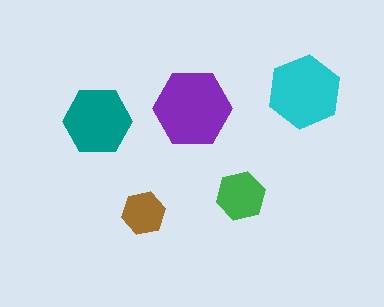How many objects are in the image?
There are 5 objects in the image.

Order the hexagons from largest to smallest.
the purple one, the cyan one, the teal one, the green one, the brown one.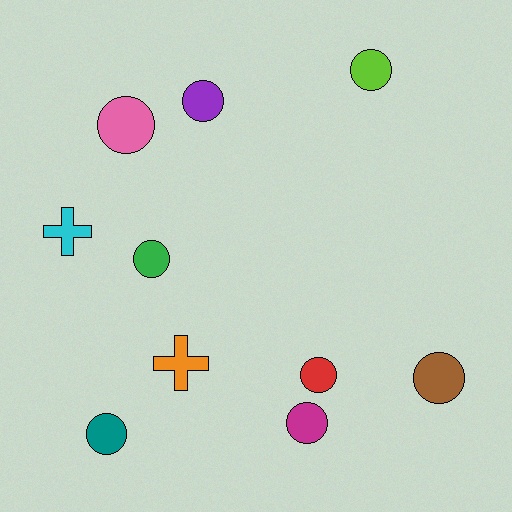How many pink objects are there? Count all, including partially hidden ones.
There is 1 pink object.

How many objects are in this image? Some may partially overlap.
There are 10 objects.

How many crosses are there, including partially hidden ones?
There are 2 crosses.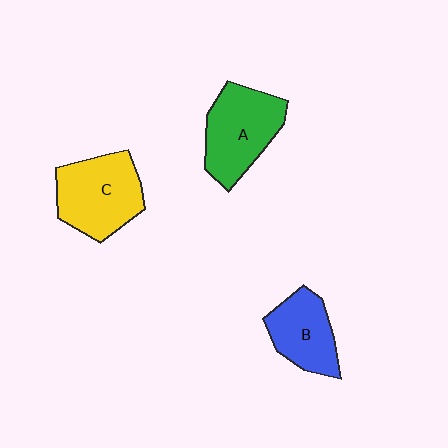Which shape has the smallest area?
Shape B (blue).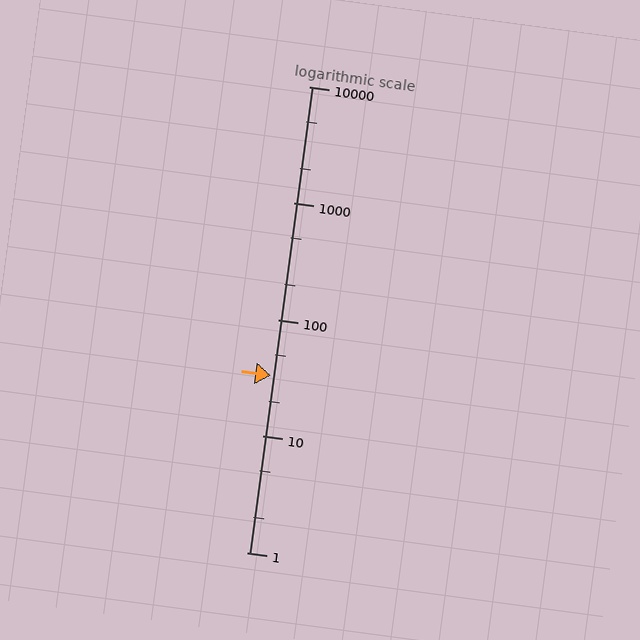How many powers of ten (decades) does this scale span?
The scale spans 4 decades, from 1 to 10000.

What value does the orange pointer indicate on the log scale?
The pointer indicates approximately 33.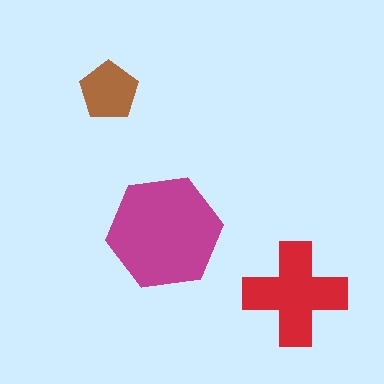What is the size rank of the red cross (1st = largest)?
2nd.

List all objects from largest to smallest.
The magenta hexagon, the red cross, the brown pentagon.